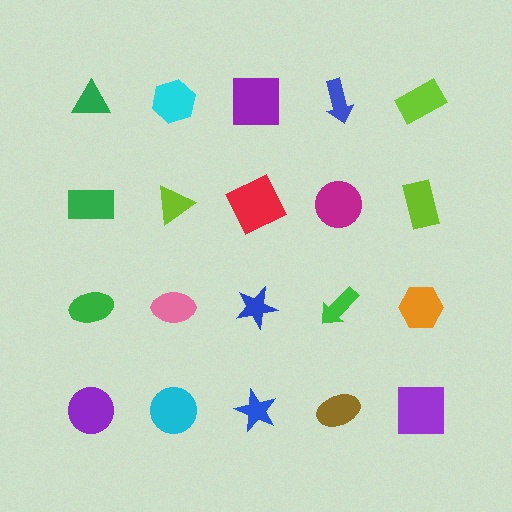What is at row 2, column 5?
A lime rectangle.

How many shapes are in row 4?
5 shapes.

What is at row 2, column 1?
A green rectangle.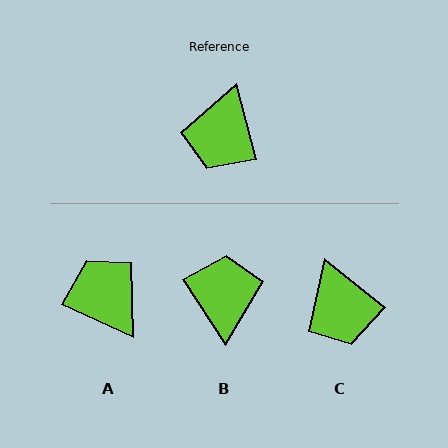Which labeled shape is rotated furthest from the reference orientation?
B, about 161 degrees away.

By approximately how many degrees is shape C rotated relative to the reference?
Approximately 37 degrees counter-clockwise.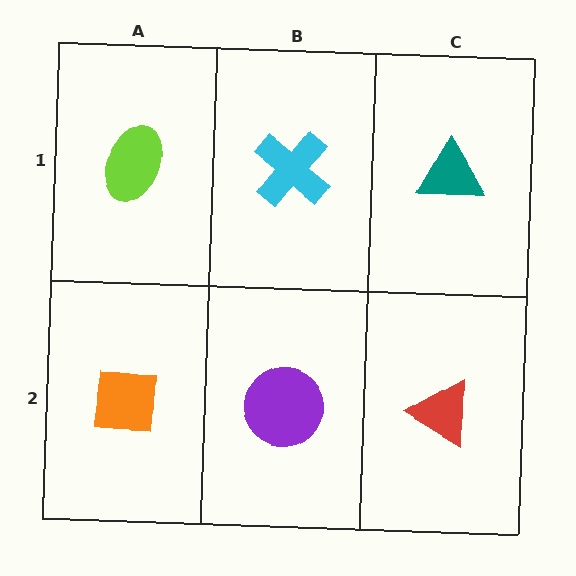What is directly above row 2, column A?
A lime ellipse.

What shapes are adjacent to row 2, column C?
A teal triangle (row 1, column C), a purple circle (row 2, column B).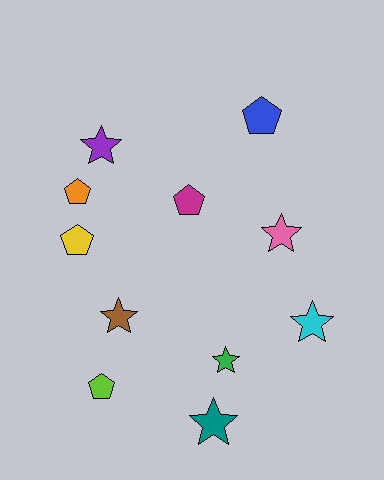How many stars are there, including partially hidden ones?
There are 6 stars.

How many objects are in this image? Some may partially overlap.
There are 11 objects.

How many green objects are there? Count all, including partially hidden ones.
There is 1 green object.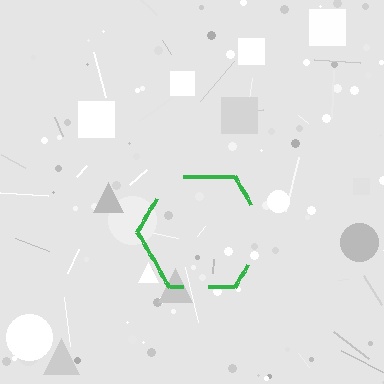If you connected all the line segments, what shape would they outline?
They would outline a hexagon.